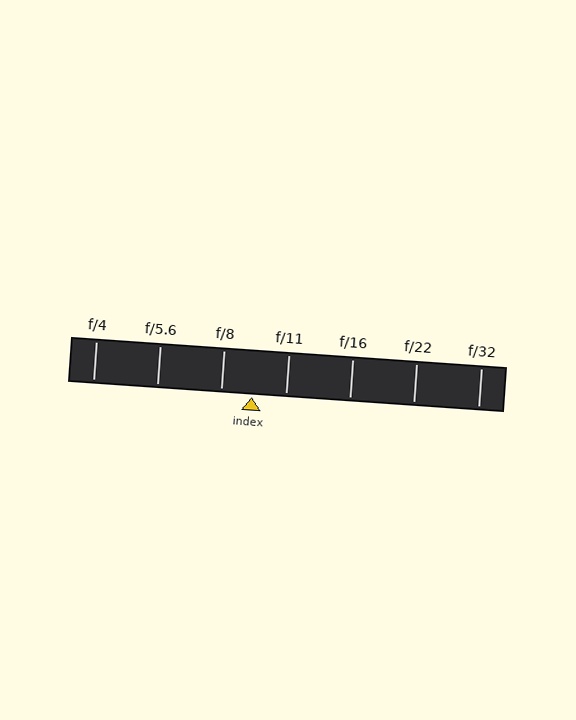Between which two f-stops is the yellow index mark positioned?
The index mark is between f/8 and f/11.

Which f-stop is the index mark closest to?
The index mark is closest to f/8.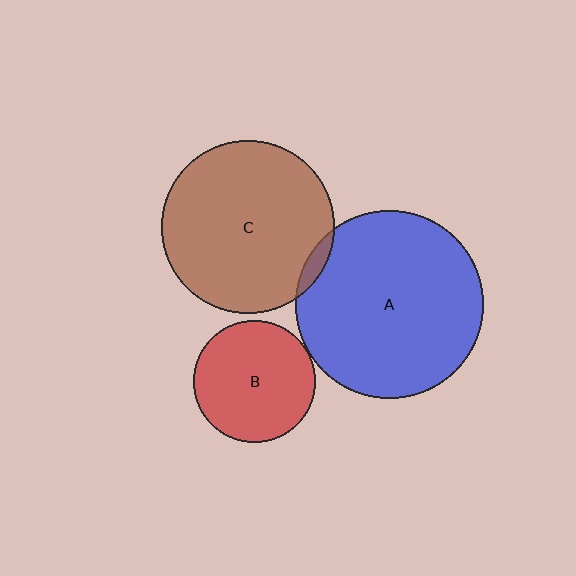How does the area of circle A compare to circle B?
Approximately 2.4 times.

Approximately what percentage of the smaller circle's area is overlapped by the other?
Approximately 5%.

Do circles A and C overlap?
Yes.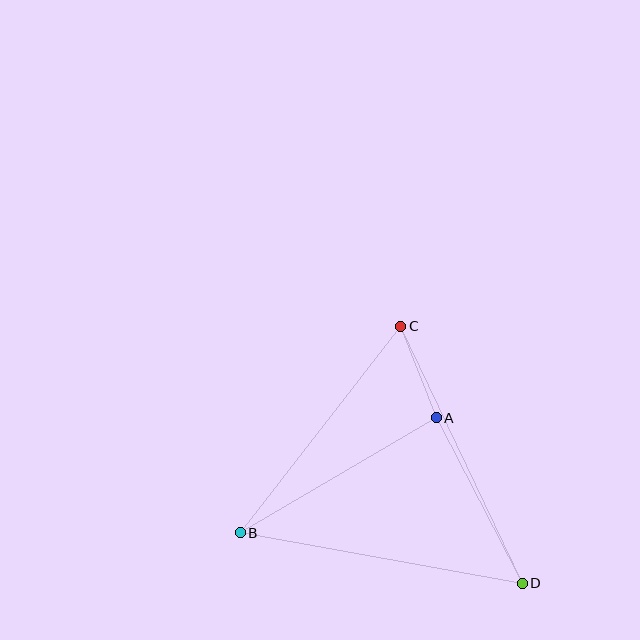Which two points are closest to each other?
Points A and C are closest to each other.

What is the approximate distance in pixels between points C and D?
The distance between C and D is approximately 284 pixels.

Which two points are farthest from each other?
Points B and D are farthest from each other.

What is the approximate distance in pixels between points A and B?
The distance between A and B is approximately 227 pixels.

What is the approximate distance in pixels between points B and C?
The distance between B and C is approximately 261 pixels.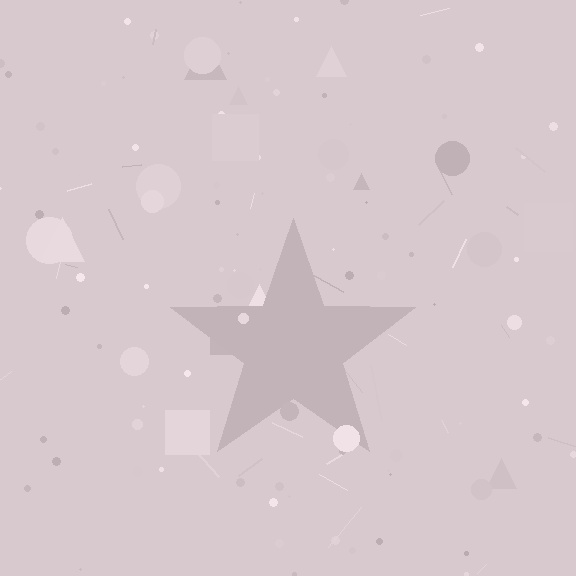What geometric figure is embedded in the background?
A star is embedded in the background.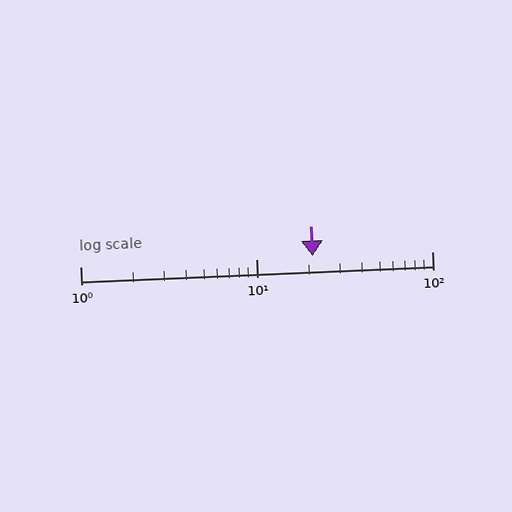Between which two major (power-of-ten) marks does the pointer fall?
The pointer is between 10 and 100.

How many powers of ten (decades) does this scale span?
The scale spans 2 decades, from 1 to 100.